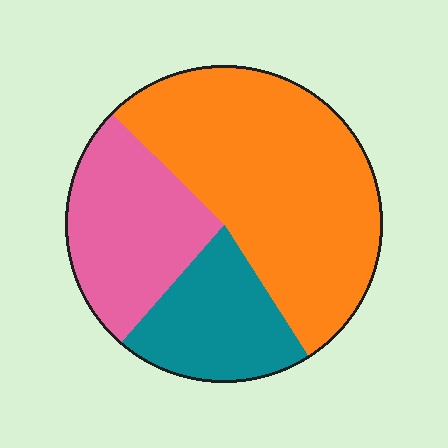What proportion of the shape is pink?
Pink takes up about one quarter (1/4) of the shape.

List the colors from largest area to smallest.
From largest to smallest: orange, pink, teal.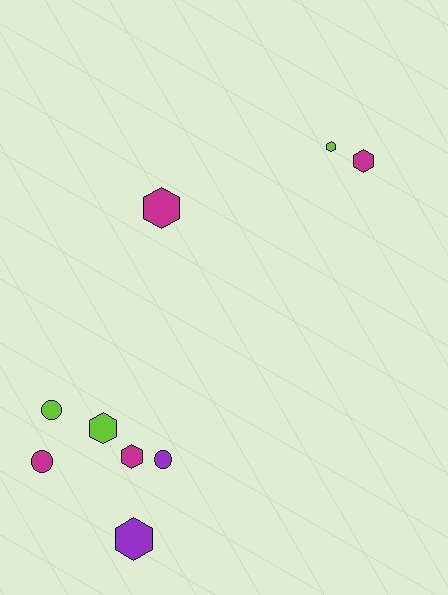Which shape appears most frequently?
Hexagon, with 6 objects.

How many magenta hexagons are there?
There are 3 magenta hexagons.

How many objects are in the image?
There are 9 objects.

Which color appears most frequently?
Magenta, with 4 objects.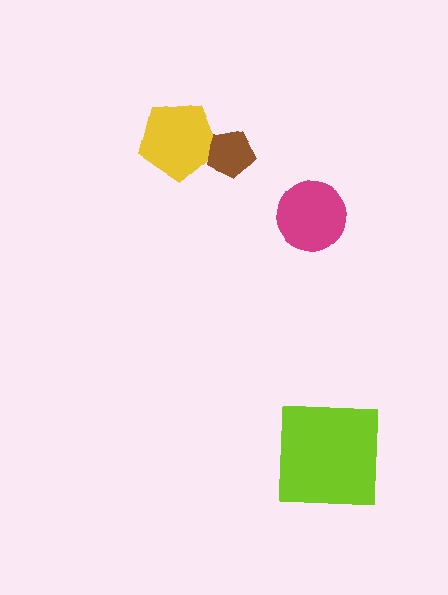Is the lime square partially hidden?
No, no other shape covers it.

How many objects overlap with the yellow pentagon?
1 object overlaps with the yellow pentagon.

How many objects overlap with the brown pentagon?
1 object overlaps with the brown pentagon.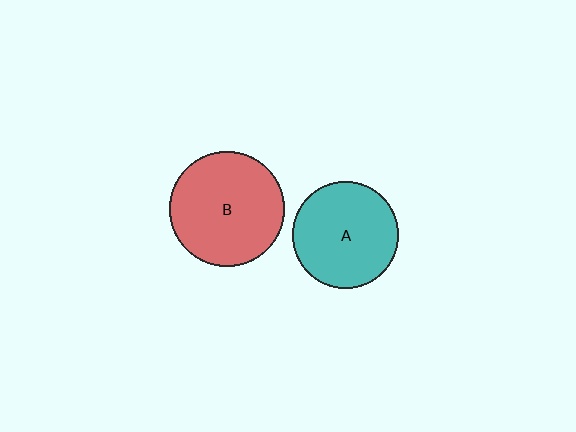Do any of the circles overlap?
No, none of the circles overlap.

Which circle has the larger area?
Circle B (red).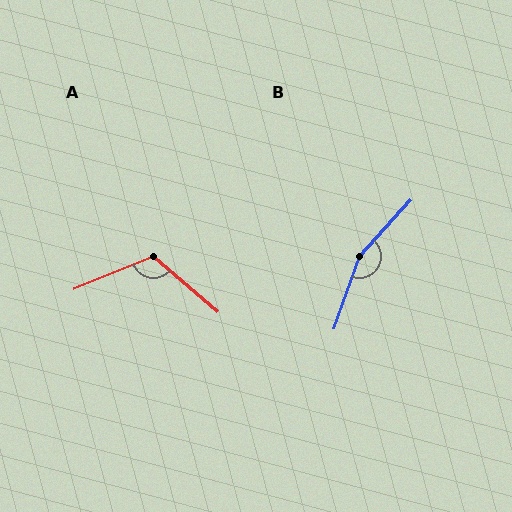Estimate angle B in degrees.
Approximately 157 degrees.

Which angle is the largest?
B, at approximately 157 degrees.